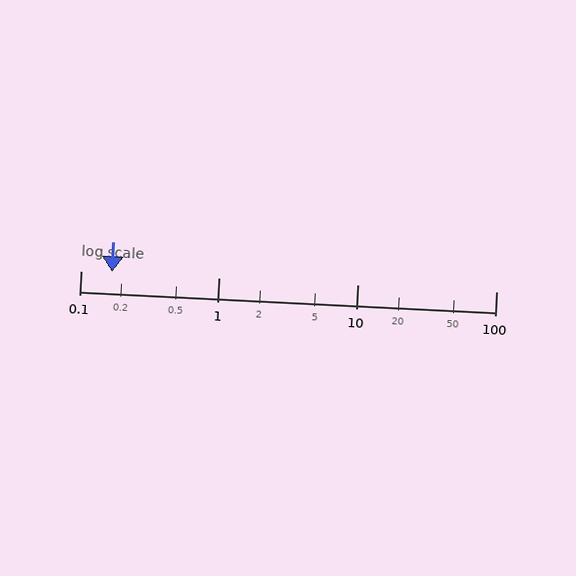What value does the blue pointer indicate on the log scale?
The pointer indicates approximately 0.17.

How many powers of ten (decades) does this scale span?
The scale spans 3 decades, from 0.1 to 100.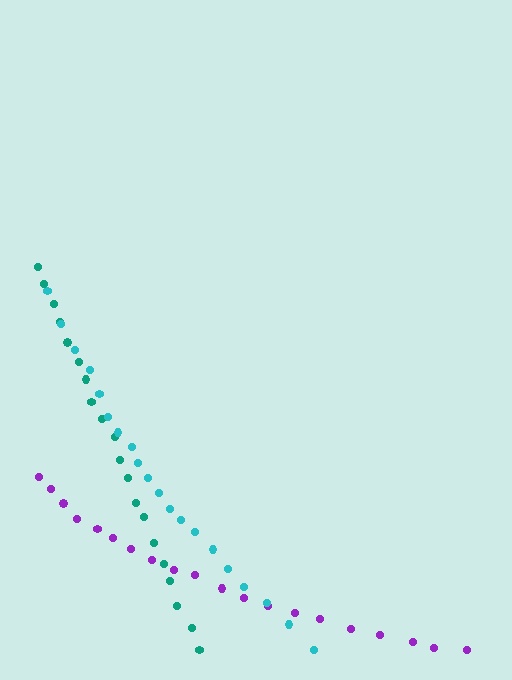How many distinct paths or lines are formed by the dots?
There are 3 distinct paths.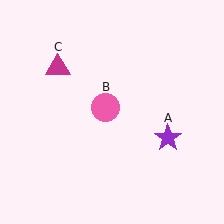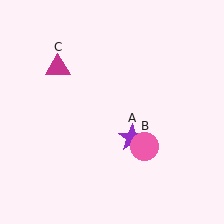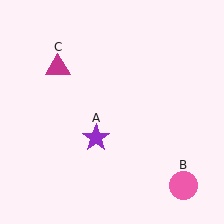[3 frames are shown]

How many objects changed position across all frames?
2 objects changed position: purple star (object A), pink circle (object B).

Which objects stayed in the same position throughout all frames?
Magenta triangle (object C) remained stationary.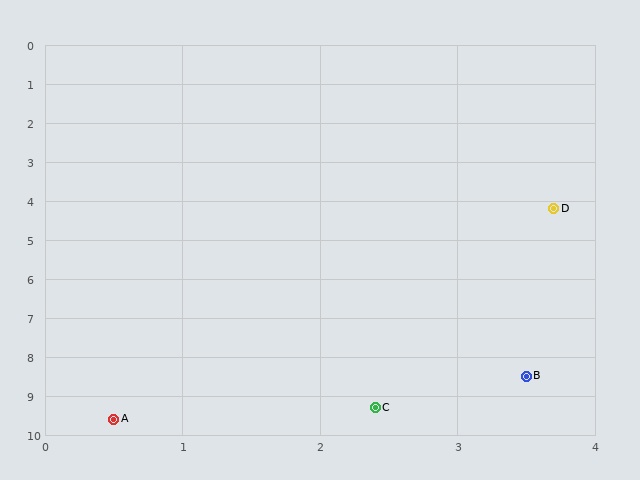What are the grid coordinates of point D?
Point D is at approximately (3.7, 4.2).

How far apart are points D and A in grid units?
Points D and A are about 6.3 grid units apart.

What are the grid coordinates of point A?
Point A is at approximately (0.5, 9.6).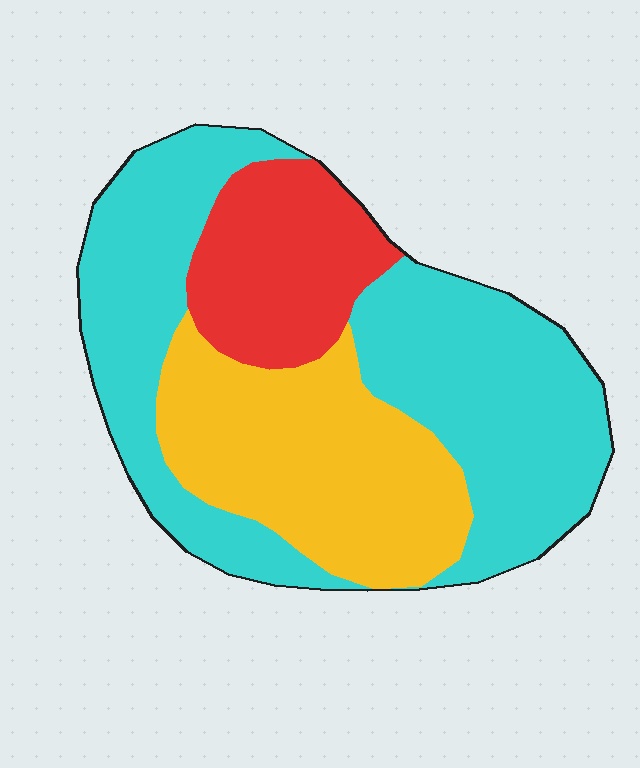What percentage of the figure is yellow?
Yellow takes up about one third (1/3) of the figure.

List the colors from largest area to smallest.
From largest to smallest: cyan, yellow, red.